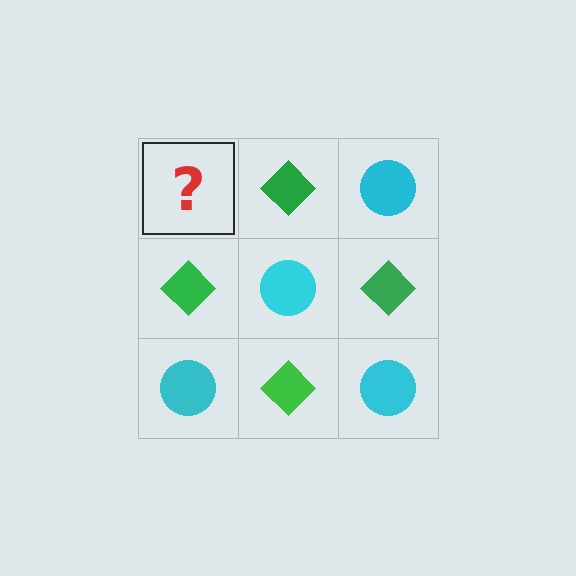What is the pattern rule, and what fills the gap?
The rule is that it alternates cyan circle and green diamond in a checkerboard pattern. The gap should be filled with a cyan circle.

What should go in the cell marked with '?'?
The missing cell should contain a cyan circle.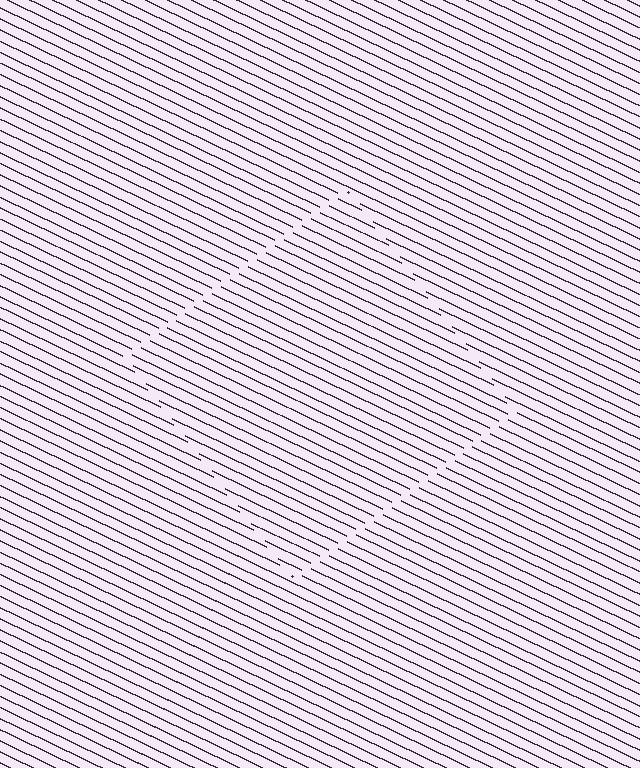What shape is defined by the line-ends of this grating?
An illusory square. The interior of the shape contains the same grating, shifted by half a period — the contour is defined by the phase discontinuity where line-ends from the inner and outer gratings abut.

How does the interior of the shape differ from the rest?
The interior of the shape contains the same grating, shifted by half a period — the contour is defined by the phase discontinuity where line-ends from the inner and outer gratings abut.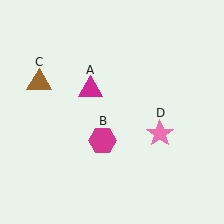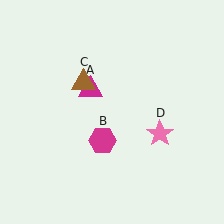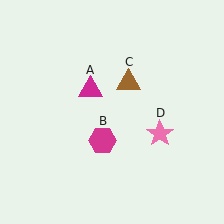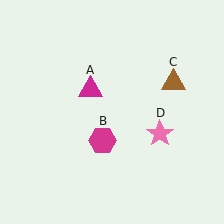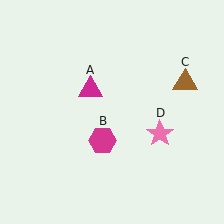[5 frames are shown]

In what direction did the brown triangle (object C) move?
The brown triangle (object C) moved right.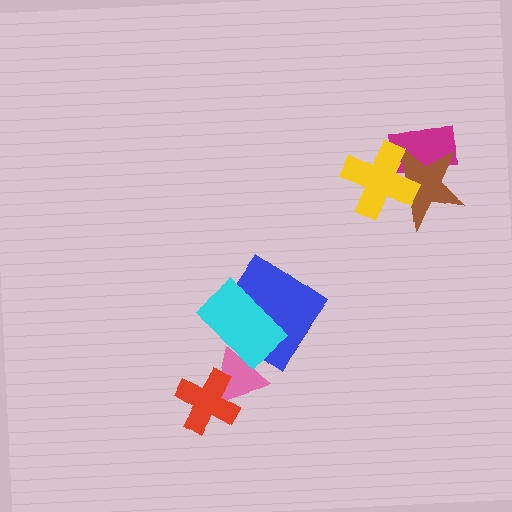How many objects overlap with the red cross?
1 object overlaps with the red cross.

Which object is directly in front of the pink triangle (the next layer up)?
The red cross is directly in front of the pink triangle.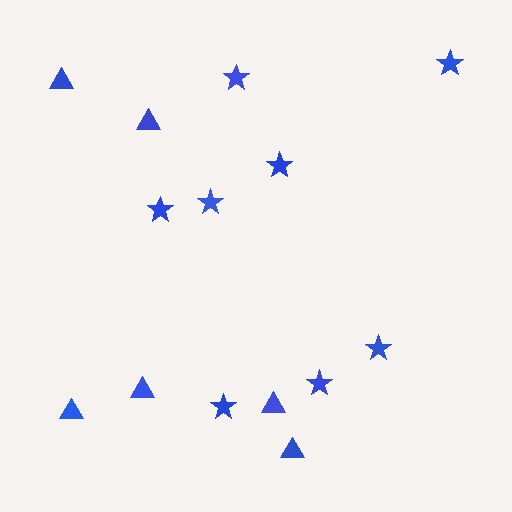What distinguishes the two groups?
There are 2 groups: one group of stars (8) and one group of triangles (6).